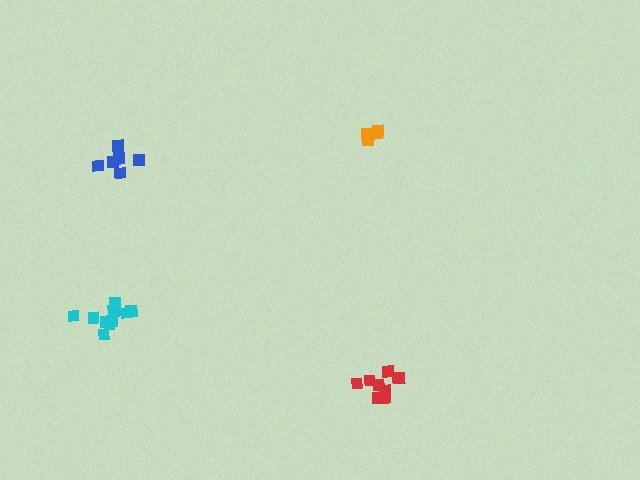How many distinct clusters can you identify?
There are 4 distinct clusters.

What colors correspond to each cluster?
The clusters are colored: blue, orange, red, cyan.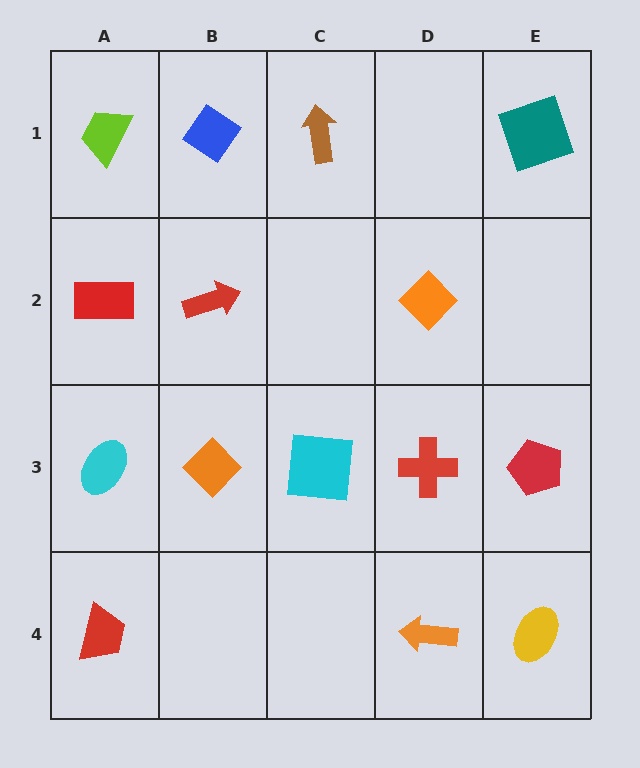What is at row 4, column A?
A red trapezoid.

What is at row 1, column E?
A teal square.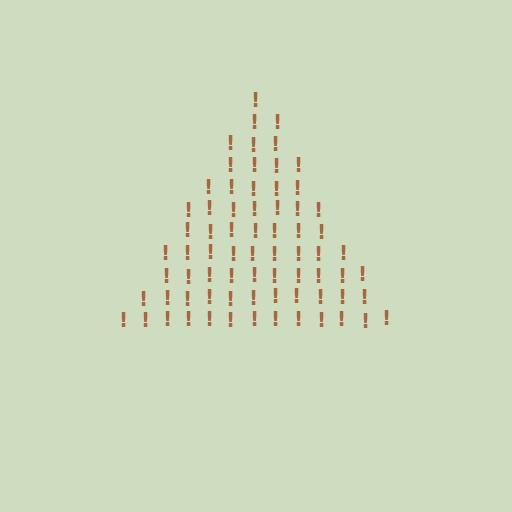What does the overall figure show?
The overall figure shows a triangle.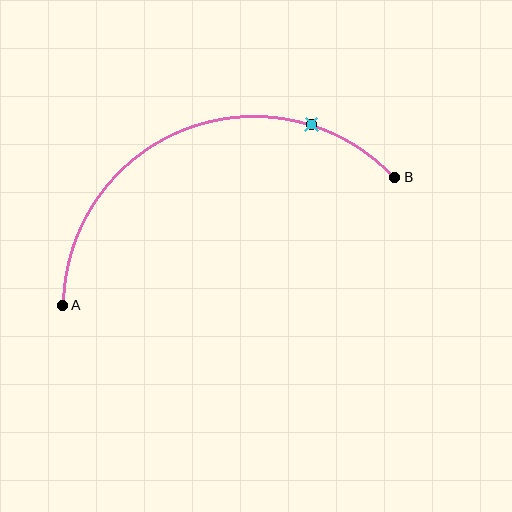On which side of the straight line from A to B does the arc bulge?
The arc bulges above the straight line connecting A and B.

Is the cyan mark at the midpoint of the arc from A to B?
No. The cyan mark lies on the arc but is closer to endpoint B. The arc midpoint would be at the point on the curve equidistant along the arc from both A and B.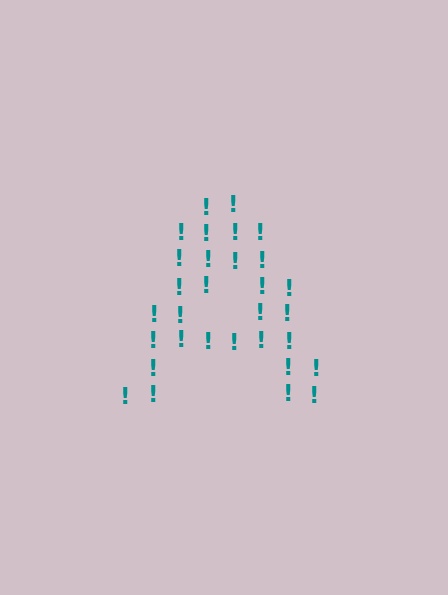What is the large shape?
The large shape is the letter A.